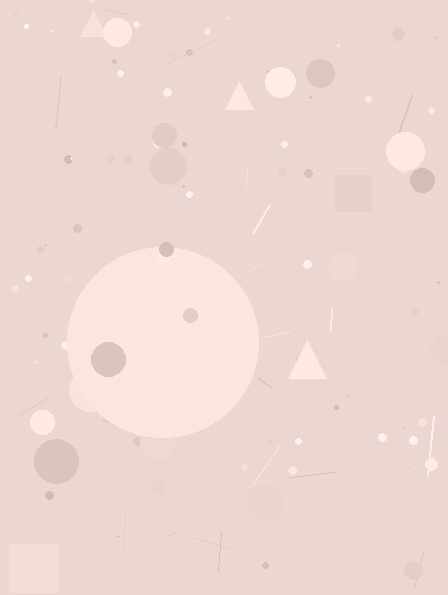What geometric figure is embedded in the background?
A circle is embedded in the background.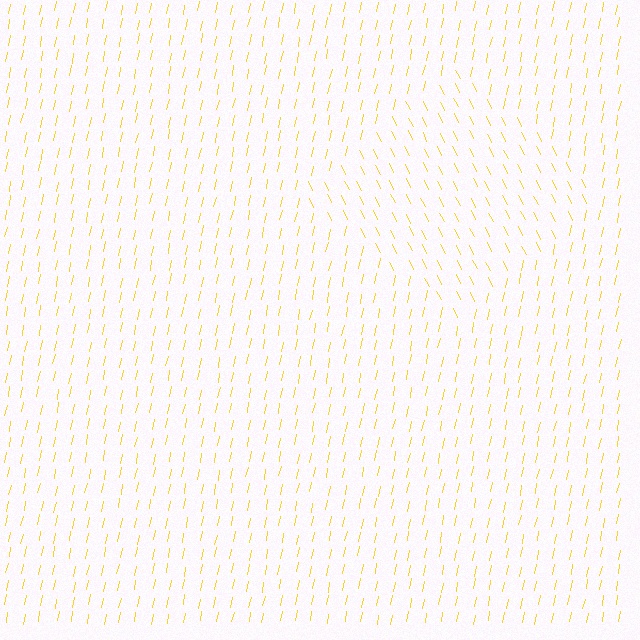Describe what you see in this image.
The image is filled with small yellow line segments. A diamond region in the image has lines oriented differently from the surrounding lines, creating a visible texture boundary.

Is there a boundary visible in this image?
Yes, there is a texture boundary formed by a change in line orientation.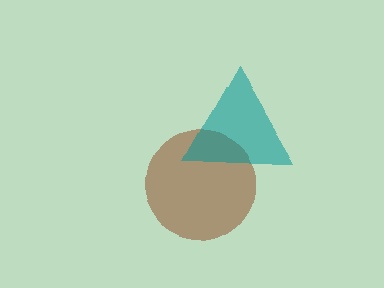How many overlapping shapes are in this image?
There are 2 overlapping shapes in the image.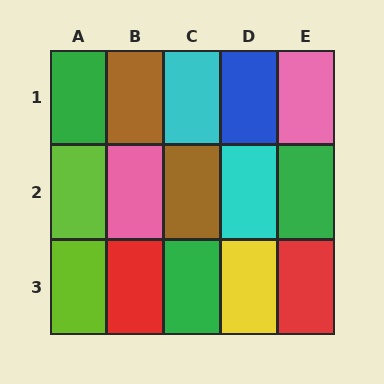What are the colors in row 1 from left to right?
Green, brown, cyan, blue, pink.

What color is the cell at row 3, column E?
Red.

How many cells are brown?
2 cells are brown.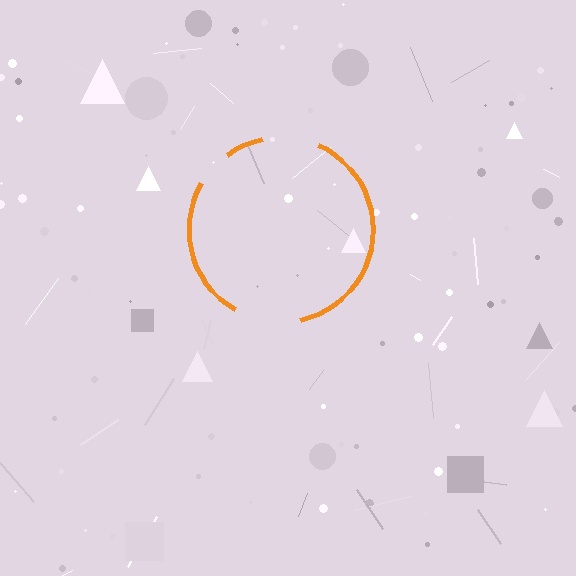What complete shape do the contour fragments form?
The contour fragments form a circle.